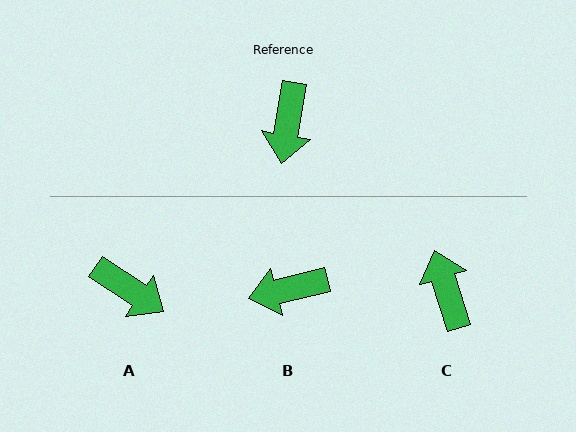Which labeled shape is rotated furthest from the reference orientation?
C, about 153 degrees away.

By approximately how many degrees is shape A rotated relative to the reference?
Approximately 66 degrees counter-clockwise.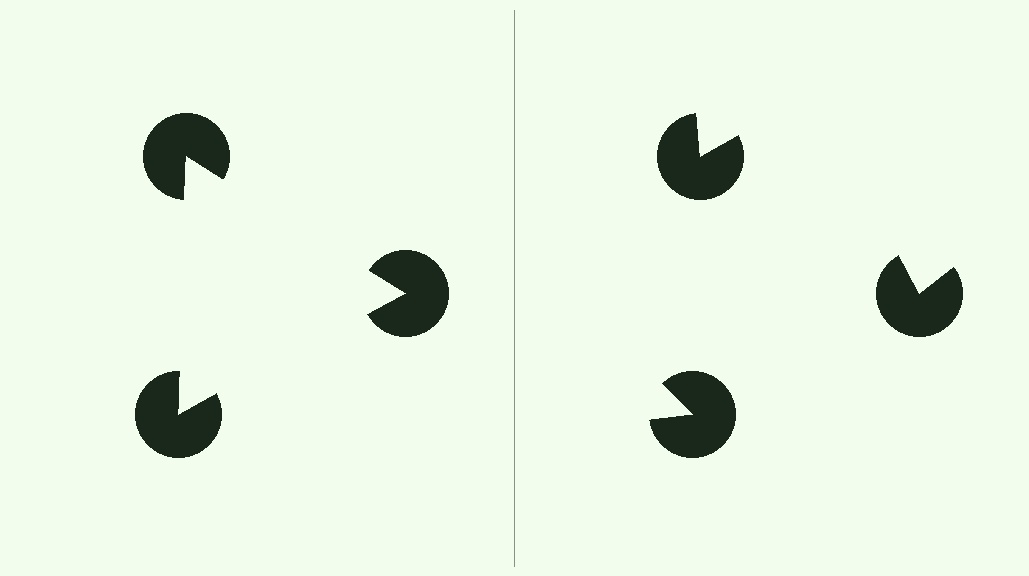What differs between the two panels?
The pac-man discs are positioned identically on both sides; only the wedge orientations differ. On the left they align to a triangle; on the right they are misaligned.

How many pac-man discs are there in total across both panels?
6 — 3 on each side.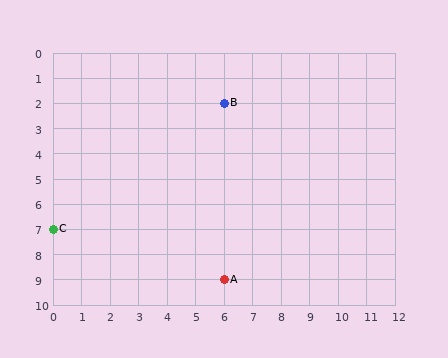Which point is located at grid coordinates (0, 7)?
Point C is at (0, 7).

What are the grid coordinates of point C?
Point C is at grid coordinates (0, 7).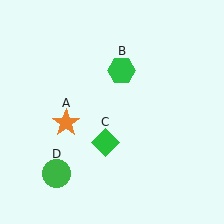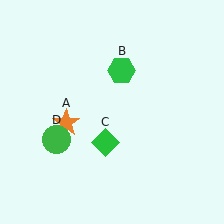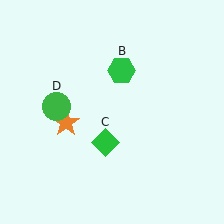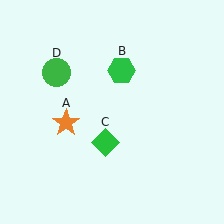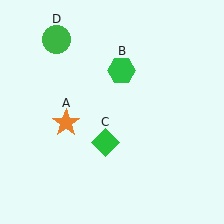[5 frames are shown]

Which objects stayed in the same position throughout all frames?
Orange star (object A) and green hexagon (object B) and green diamond (object C) remained stationary.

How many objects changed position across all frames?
1 object changed position: green circle (object D).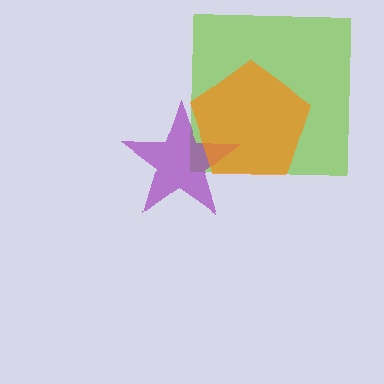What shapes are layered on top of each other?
The layered shapes are: a lime square, a purple star, an orange pentagon.